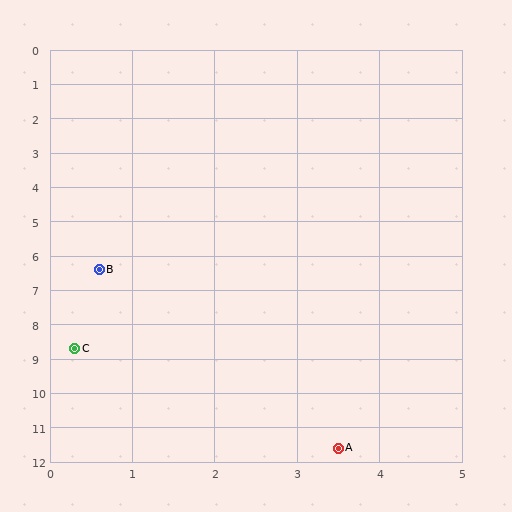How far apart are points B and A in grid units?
Points B and A are about 6.0 grid units apart.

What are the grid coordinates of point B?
Point B is at approximately (0.6, 6.4).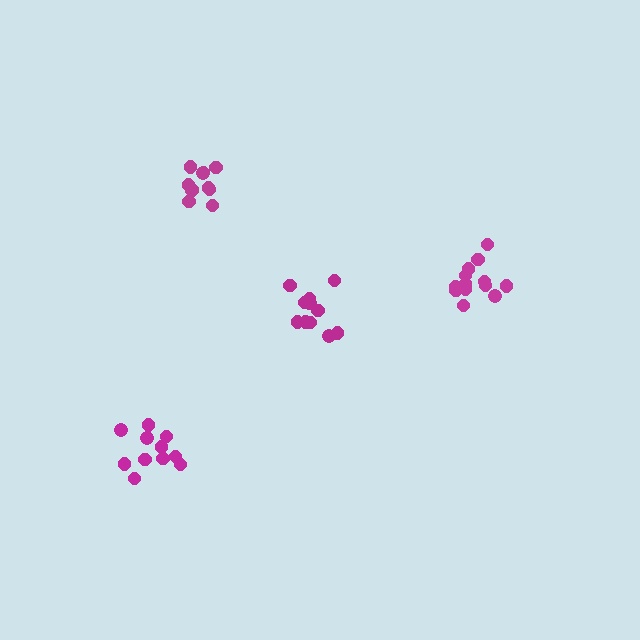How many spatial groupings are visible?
There are 4 spatial groupings.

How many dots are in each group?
Group 1: 11 dots, Group 2: 11 dots, Group 3: 12 dots, Group 4: 13 dots (47 total).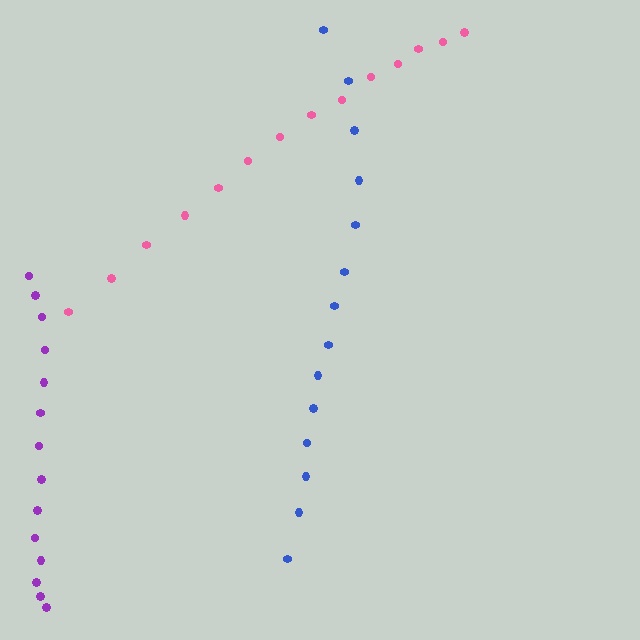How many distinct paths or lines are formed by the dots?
There are 3 distinct paths.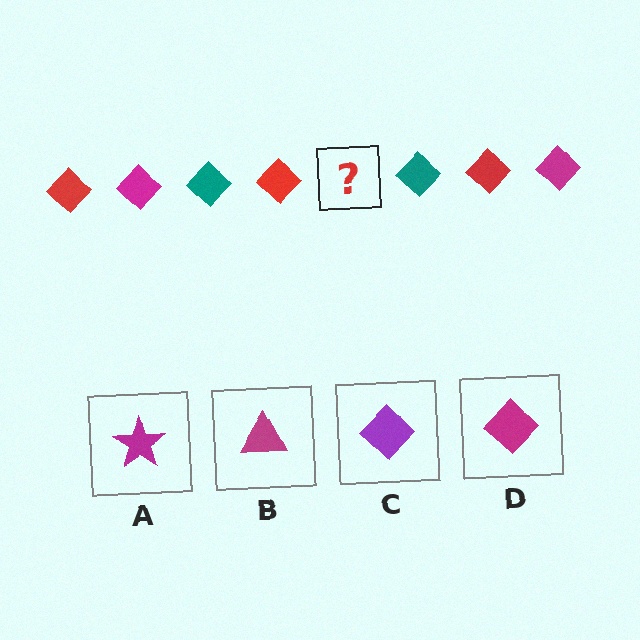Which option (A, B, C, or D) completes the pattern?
D.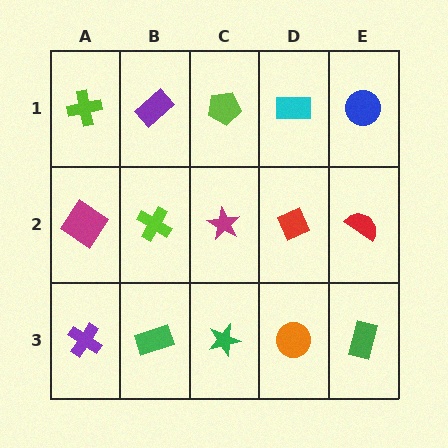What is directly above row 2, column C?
A lime pentagon.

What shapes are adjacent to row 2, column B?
A purple rectangle (row 1, column B), a green rectangle (row 3, column B), a magenta diamond (row 2, column A), a magenta star (row 2, column C).